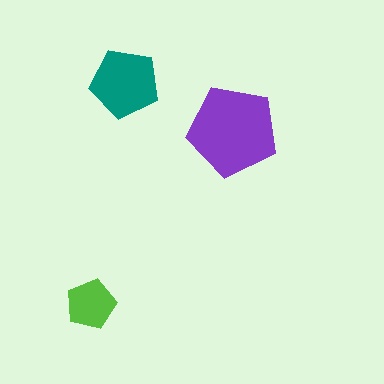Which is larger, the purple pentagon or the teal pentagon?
The purple one.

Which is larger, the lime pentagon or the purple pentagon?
The purple one.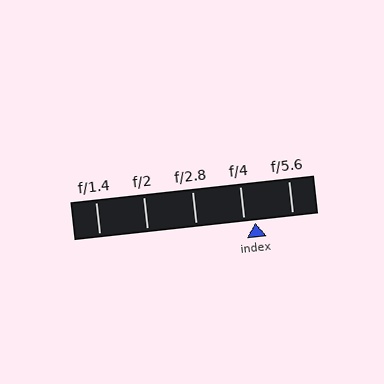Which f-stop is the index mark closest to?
The index mark is closest to f/4.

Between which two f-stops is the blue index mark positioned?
The index mark is between f/4 and f/5.6.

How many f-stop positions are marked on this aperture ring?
There are 5 f-stop positions marked.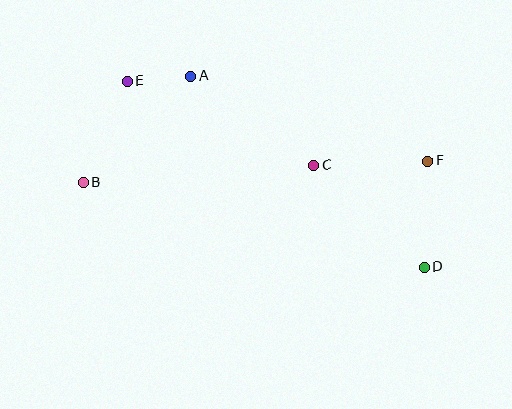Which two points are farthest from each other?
Points B and D are farthest from each other.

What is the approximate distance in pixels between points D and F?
The distance between D and F is approximately 106 pixels.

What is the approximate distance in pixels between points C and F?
The distance between C and F is approximately 114 pixels.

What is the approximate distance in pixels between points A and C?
The distance between A and C is approximately 152 pixels.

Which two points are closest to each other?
Points A and E are closest to each other.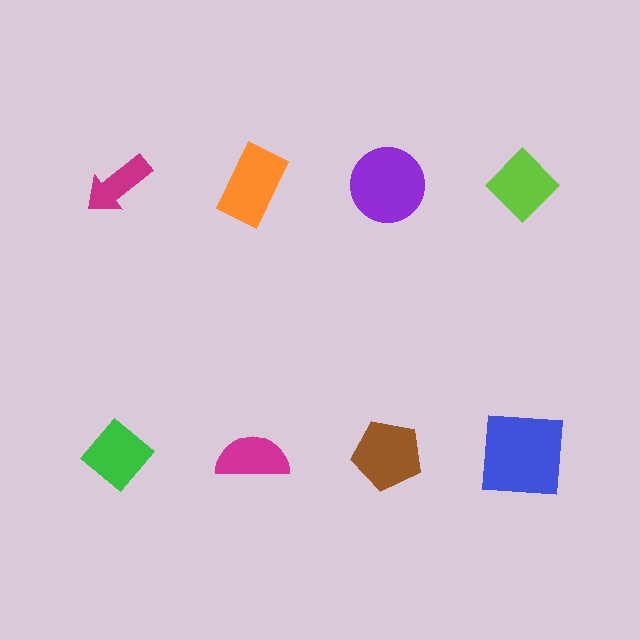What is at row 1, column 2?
An orange rectangle.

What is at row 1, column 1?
A magenta arrow.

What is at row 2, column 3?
A brown pentagon.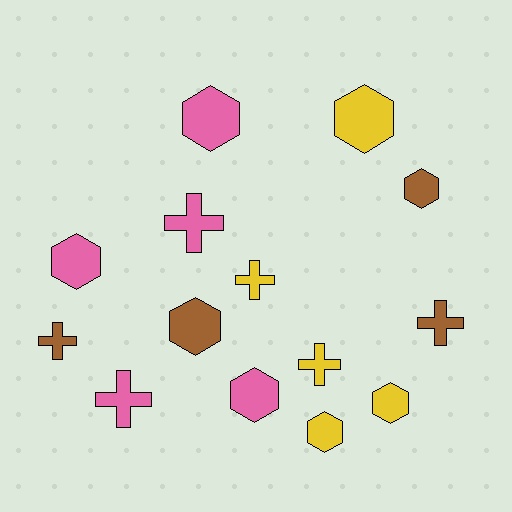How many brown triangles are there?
There are no brown triangles.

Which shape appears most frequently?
Hexagon, with 8 objects.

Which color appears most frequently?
Yellow, with 5 objects.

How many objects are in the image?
There are 14 objects.